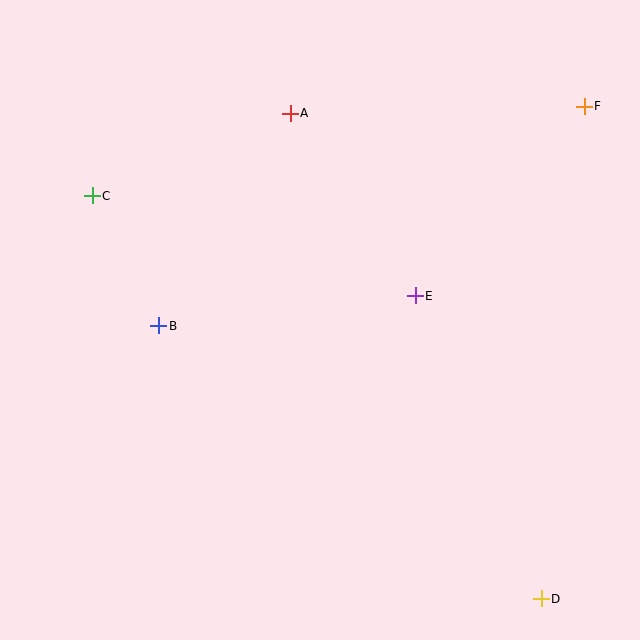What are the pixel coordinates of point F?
Point F is at (584, 106).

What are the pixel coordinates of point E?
Point E is at (415, 296).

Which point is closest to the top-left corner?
Point C is closest to the top-left corner.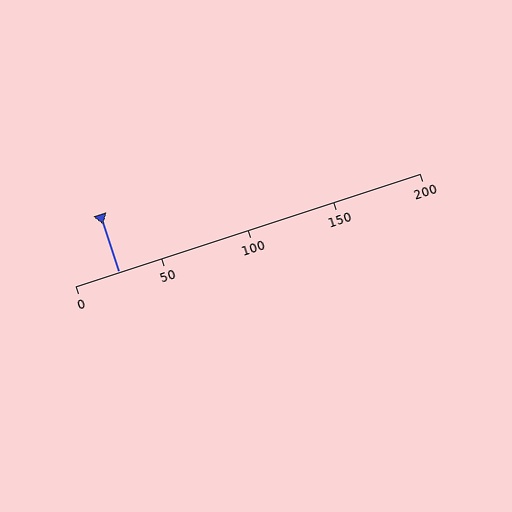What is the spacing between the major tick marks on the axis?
The major ticks are spaced 50 apart.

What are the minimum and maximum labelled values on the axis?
The axis runs from 0 to 200.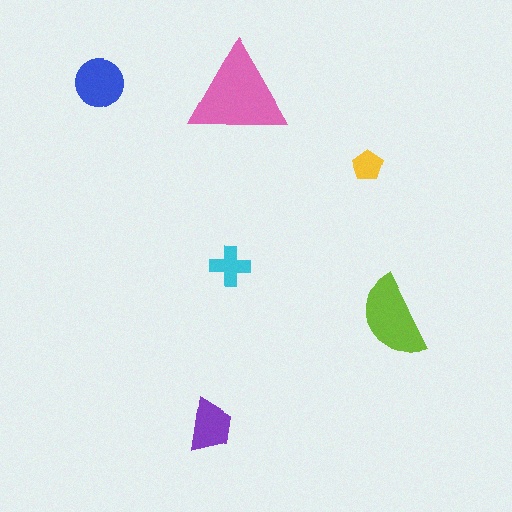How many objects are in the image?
There are 6 objects in the image.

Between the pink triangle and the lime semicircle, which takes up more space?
The pink triangle.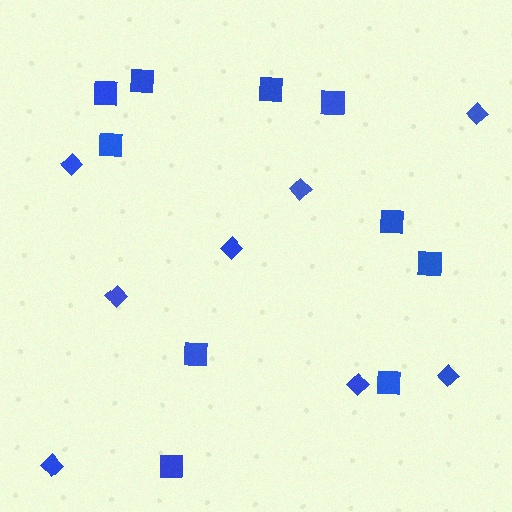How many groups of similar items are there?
There are 2 groups: one group of squares (10) and one group of diamonds (8).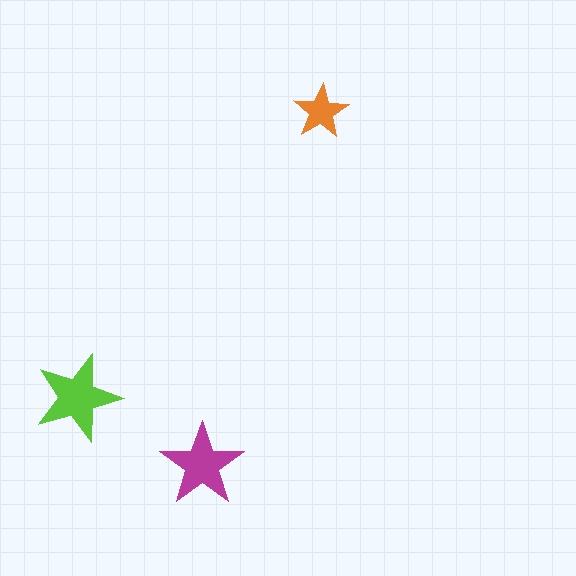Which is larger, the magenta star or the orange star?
The magenta one.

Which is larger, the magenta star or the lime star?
The lime one.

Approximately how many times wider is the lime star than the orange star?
About 1.5 times wider.